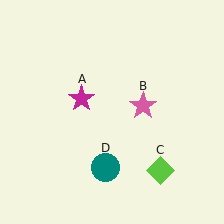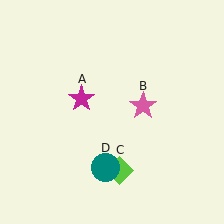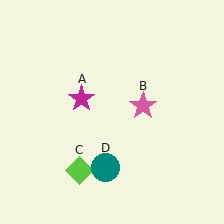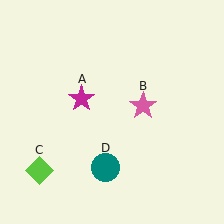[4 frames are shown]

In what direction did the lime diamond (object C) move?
The lime diamond (object C) moved left.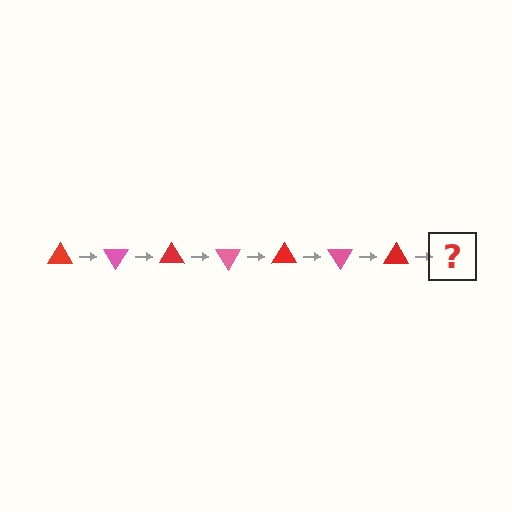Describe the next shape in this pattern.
It should be a pink triangle, rotated 420 degrees from the start.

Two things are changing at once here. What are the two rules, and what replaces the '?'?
The two rules are that it rotates 60 degrees each step and the color cycles through red and pink. The '?' should be a pink triangle, rotated 420 degrees from the start.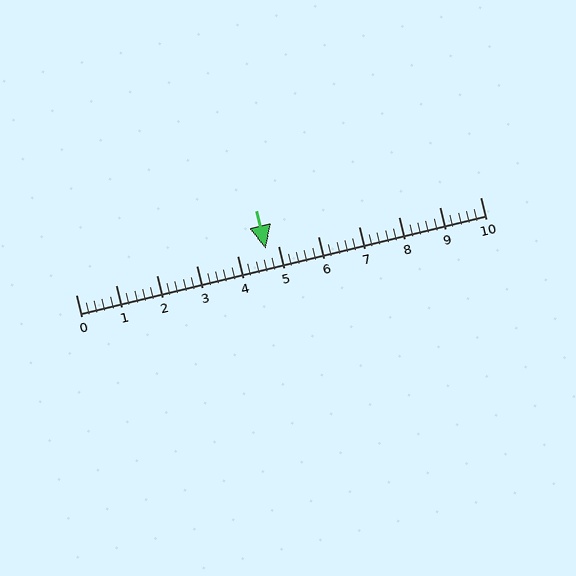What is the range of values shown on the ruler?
The ruler shows values from 0 to 10.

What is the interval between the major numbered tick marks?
The major tick marks are spaced 1 units apart.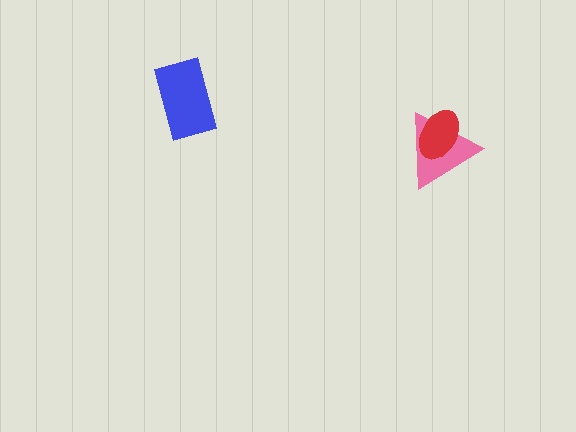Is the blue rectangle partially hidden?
No, no other shape covers it.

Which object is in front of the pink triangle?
The red ellipse is in front of the pink triangle.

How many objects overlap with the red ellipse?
1 object overlaps with the red ellipse.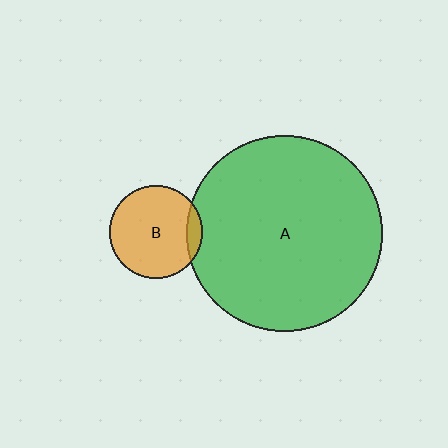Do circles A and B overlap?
Yes.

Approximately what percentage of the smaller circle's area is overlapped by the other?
Approximately 10%.